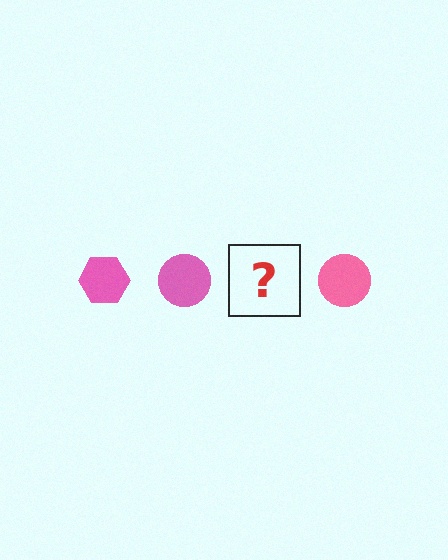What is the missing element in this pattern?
The missing element is a pink hexagon.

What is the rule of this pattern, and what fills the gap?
The rule is that the pattern cycles through hexagon, circle shapes in pink. The gap should be filled with a pink hexagon.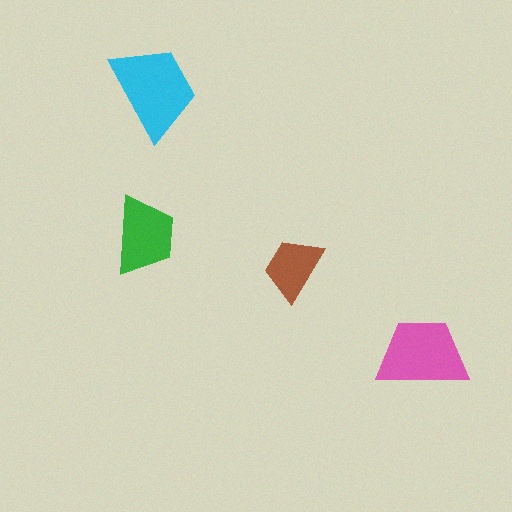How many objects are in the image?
There are 4 objects in the image.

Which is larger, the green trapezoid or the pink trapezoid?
The pink one.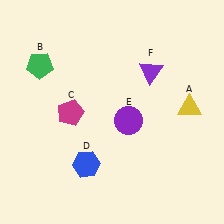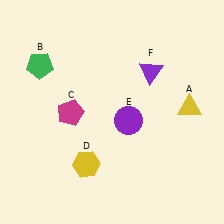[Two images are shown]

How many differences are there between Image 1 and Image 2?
There is 1 difference between the two images.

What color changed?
The hexagon (D) changed from blue in Image 1 to yellow in Image 2.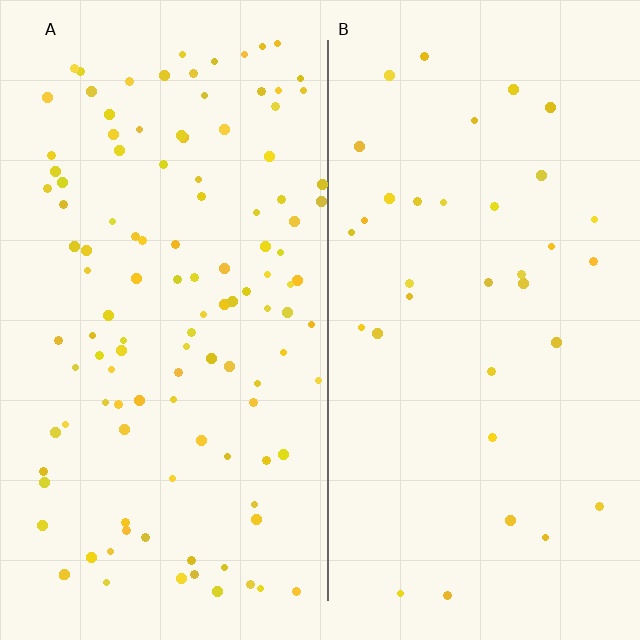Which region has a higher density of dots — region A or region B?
A (the left).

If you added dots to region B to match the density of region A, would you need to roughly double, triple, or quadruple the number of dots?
Approximately triple.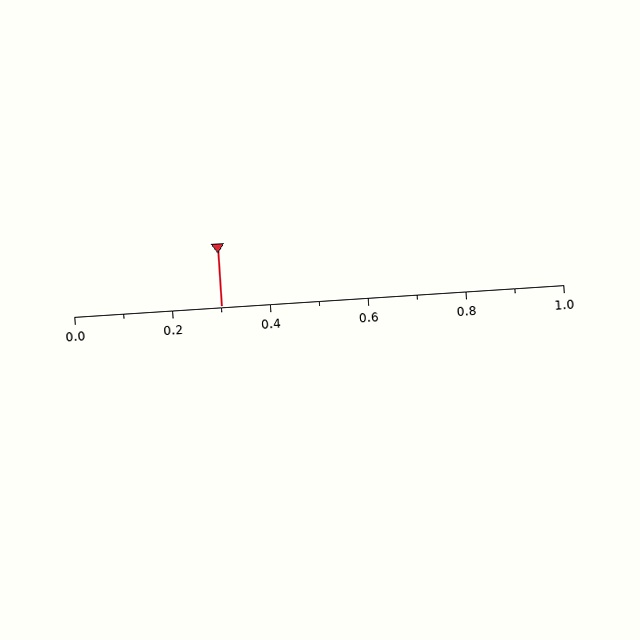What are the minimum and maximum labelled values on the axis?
The axis runs from 0.0 to 1.0.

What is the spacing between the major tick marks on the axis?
The major ticks are spaced 0.2 apart.